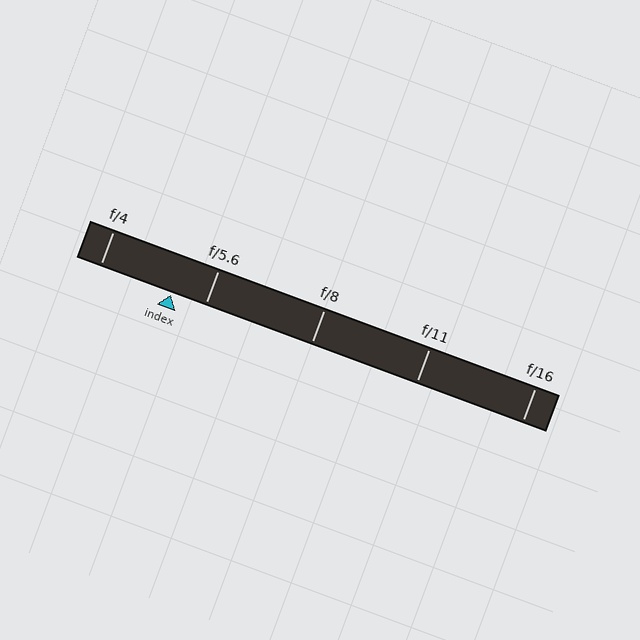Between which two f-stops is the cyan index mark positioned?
The index mark is between f/4 and f/5.6.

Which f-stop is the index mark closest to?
The index mark is closest to f/5.6.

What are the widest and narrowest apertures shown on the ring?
The widest aperture shown is f/4 and the narrowest is f/16.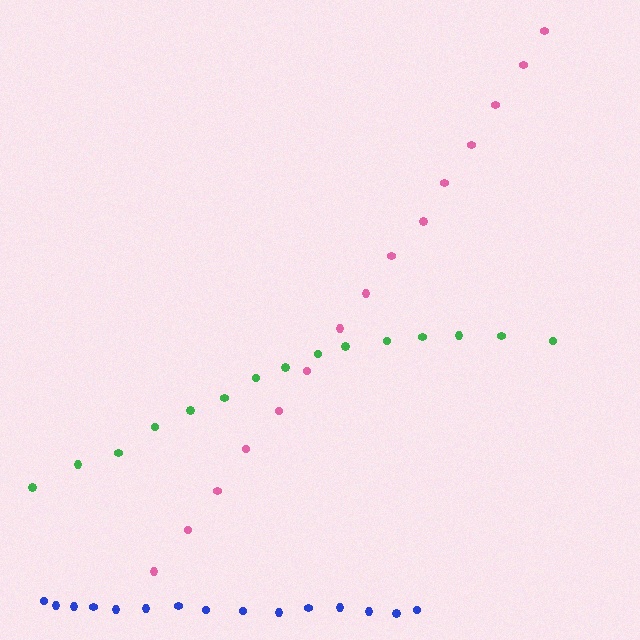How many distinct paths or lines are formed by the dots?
There are 3 distinct paths.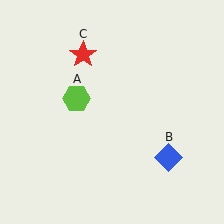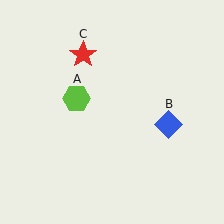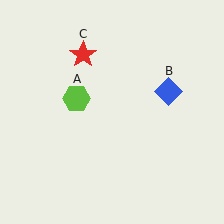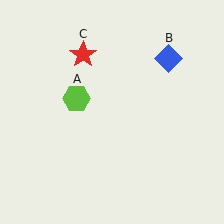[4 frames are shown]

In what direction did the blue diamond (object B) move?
The blue diamond (object B) moved up.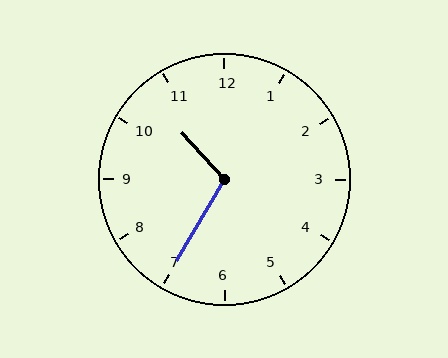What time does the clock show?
10:35.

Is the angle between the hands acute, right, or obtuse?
It is obtuse.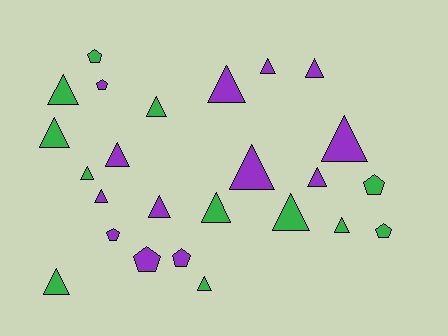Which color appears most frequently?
Purple, with 13 objects.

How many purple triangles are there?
There are 9 purple triangles.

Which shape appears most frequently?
Triangle, with 18 objects.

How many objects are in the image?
There are 25 objects.